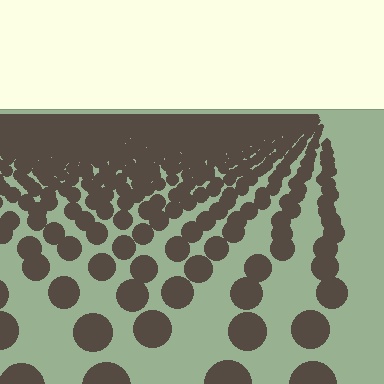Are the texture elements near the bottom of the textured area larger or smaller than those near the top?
Larger. Near the bottom, elements are closer to the viewer and appear at a bigger on-screen size.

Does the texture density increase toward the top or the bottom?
Density increases toward the top.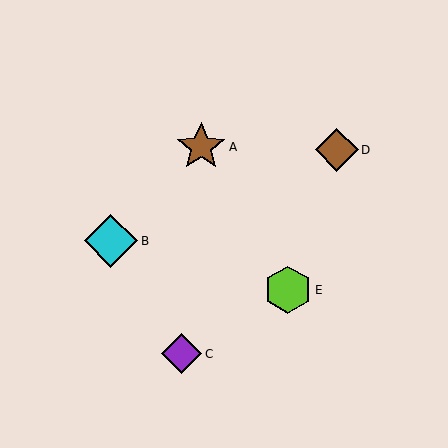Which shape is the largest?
The cyan diamond (labeled B) is the largest.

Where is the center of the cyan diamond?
The center of the cyan diamond is at (111, 241).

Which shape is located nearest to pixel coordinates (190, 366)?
The purple diamond (labeled C) at (182, 354) is nearest to that location.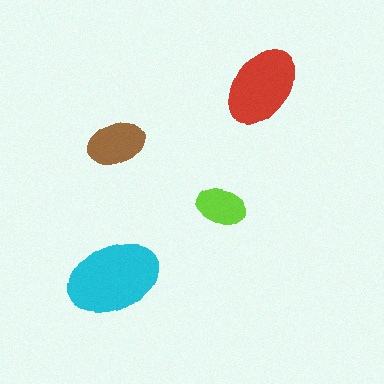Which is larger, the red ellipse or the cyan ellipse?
The cyan one.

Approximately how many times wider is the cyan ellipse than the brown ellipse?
About 1.5 times wider.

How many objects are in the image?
There are 4 objects in the image.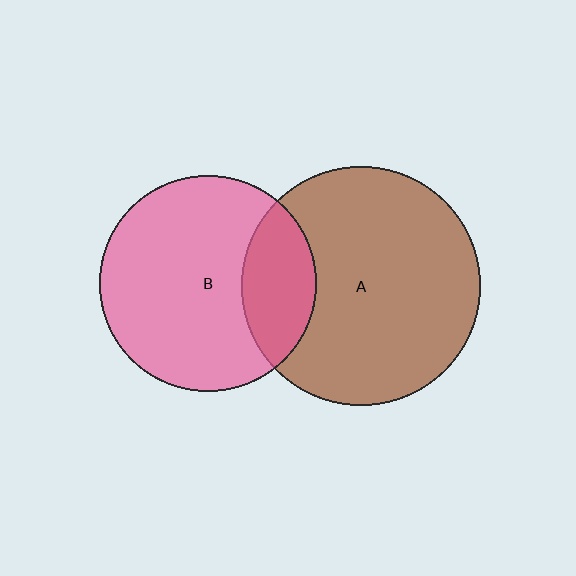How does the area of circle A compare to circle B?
Approximately 1.2 times.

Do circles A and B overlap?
Yes.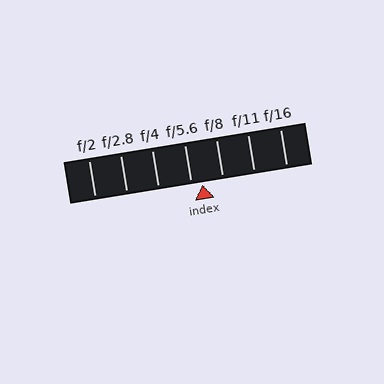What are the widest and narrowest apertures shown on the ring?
The widest aperture shown is f/2 and the narrowest is f/16.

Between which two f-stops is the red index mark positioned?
The index mark is between f/5.6 and f/8.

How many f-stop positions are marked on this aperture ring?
There are 7 f-stop positions marked.